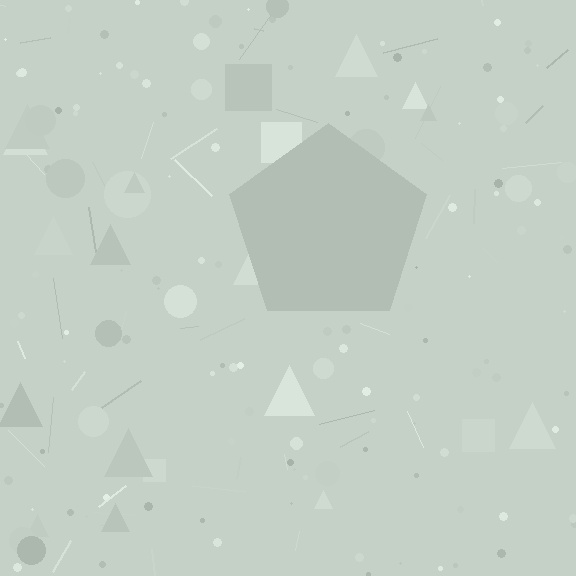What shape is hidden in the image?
A pentagon is hidden in the image.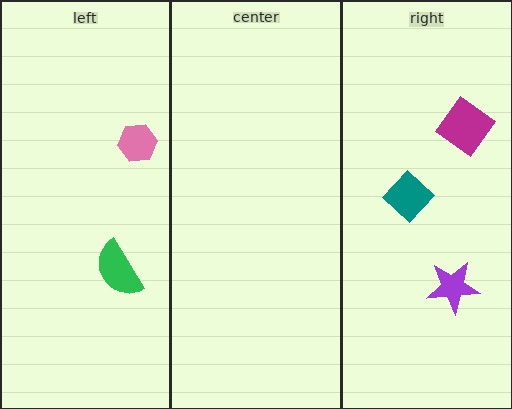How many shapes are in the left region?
2.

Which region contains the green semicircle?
The left region.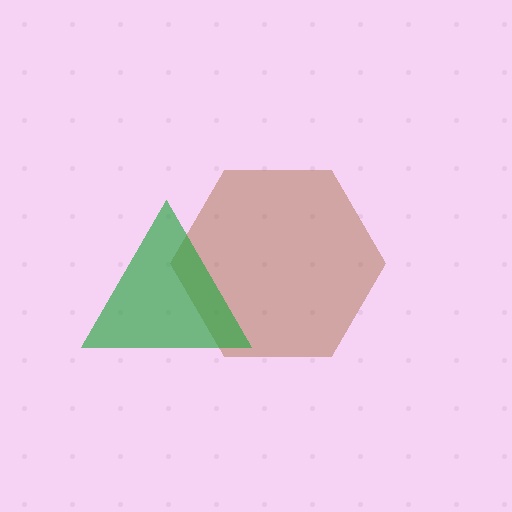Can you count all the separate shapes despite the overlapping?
Yes, there are 2 separate shapes.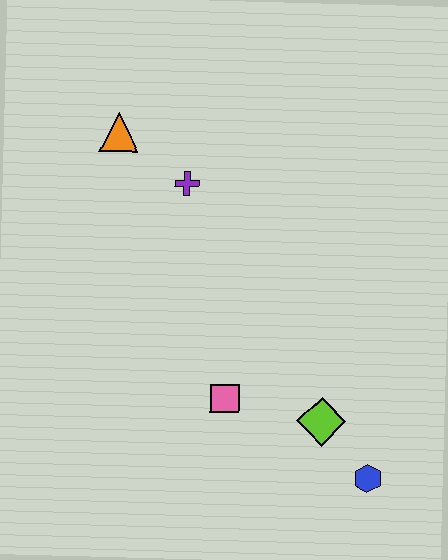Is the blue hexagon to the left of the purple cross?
No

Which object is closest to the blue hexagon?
The lime diamond is closest to the blue hexagon.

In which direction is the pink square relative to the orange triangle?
The pink square is below the orange triangle.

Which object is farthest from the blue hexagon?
The orange triangle is farthest from the blue hexagon.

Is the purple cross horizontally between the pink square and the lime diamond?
No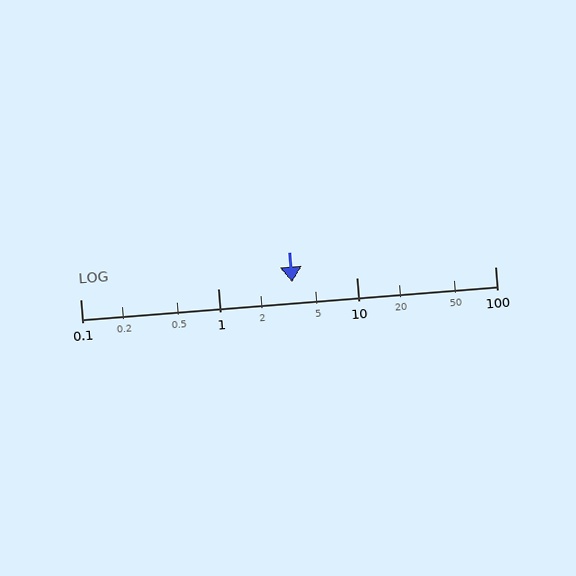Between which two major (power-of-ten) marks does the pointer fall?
The pointer is between 1 and 10.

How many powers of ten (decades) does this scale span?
The scale spans 3 decades, from 0.1 to 100.